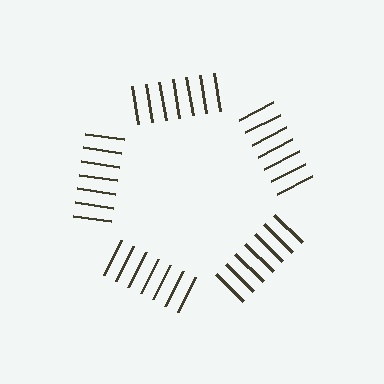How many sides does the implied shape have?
5 sides — the line-ends trace a pentagon.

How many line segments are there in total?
35 — 7 along each of the 5 edges.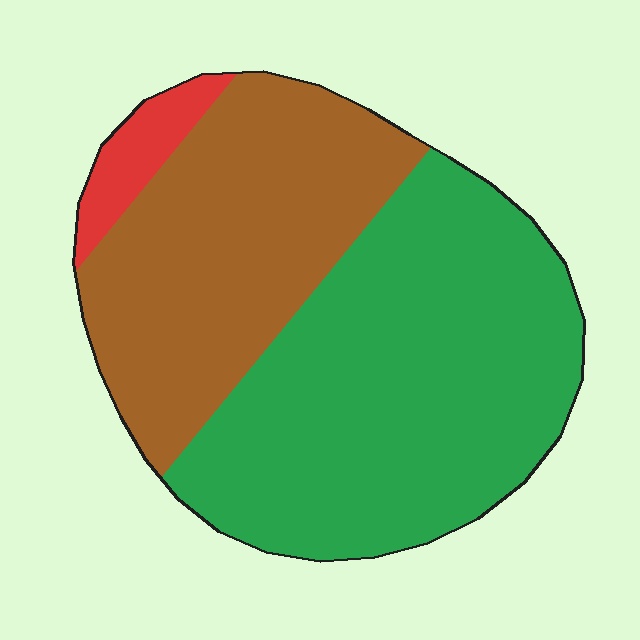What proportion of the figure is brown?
Brown covers around 40% of the figure.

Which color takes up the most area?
Green, at roughly 55%.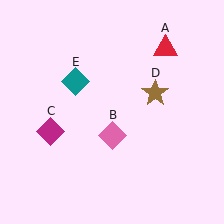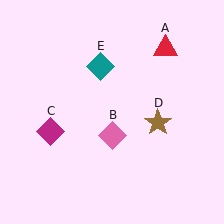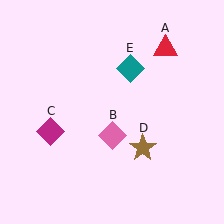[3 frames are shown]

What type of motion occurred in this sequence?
The brown star (object D), teal diamond (object E) rotated clockwise around the center of the scene.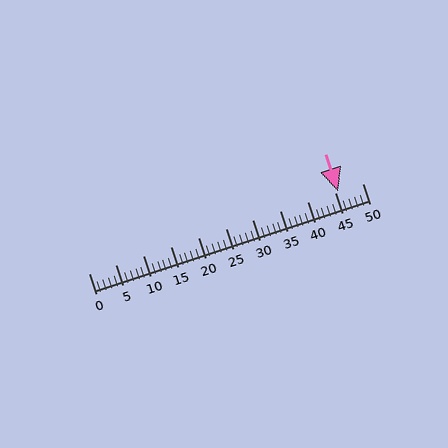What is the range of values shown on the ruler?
The ruler shows values from 0 to 50.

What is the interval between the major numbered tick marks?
The major tick marks are spaced 5 units apart.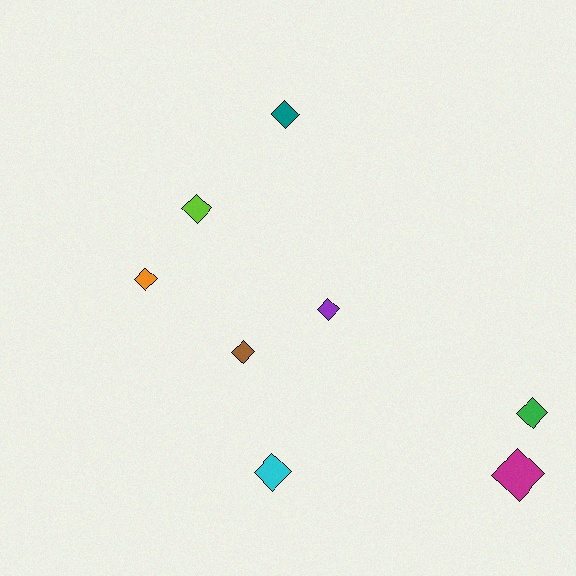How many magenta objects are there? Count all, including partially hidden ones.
There is 1 magenta object.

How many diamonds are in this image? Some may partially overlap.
There are 8 diamonds.